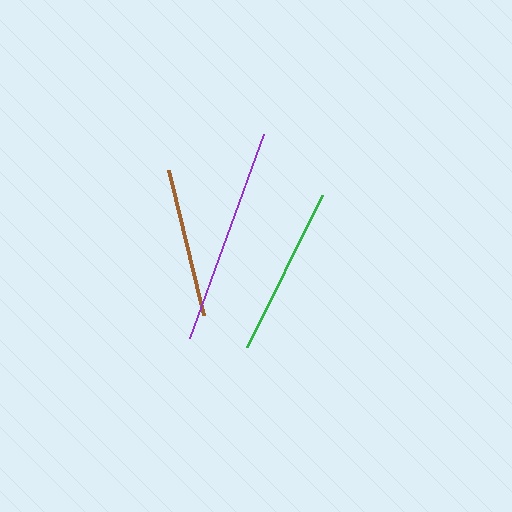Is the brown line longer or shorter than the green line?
The green line is longer than the brown line.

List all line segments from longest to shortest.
From longest to shortest: purple, green, brown.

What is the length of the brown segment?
The brown segment is approximately 150 pixels long.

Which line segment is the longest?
The purple line is the longest at approximately 217 pixels.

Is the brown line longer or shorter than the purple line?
The purple line is longer than the brown line.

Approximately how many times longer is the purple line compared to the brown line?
The purple line is approximately 1.5 times the length of the brown line.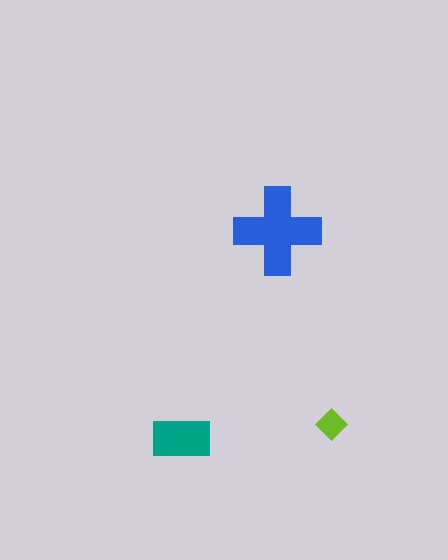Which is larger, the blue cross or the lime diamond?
The blue cross.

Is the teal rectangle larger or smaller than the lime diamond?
Larger.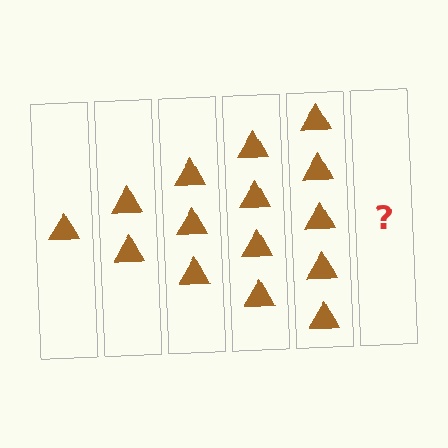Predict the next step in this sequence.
The next step is 6 triangles.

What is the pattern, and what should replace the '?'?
The pattern is that each step adds one more triangle. The '?' should be 6 triangles.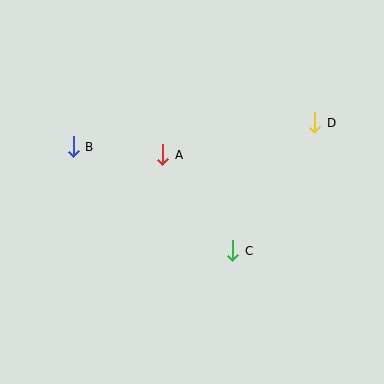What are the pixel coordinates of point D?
Point D is at (315, 123).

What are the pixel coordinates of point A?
Point A is at (163, 155).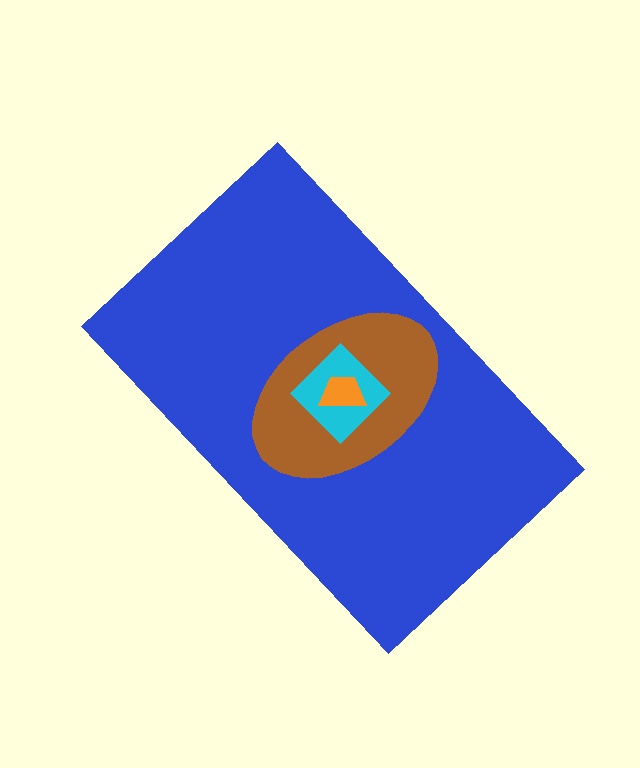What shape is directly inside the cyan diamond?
The orange trapezoid.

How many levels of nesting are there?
4.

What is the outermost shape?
The blue rectangle.